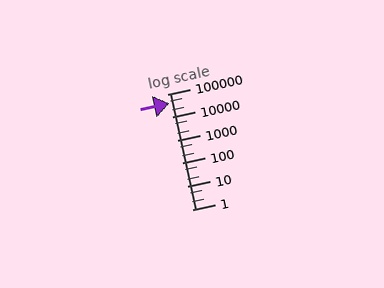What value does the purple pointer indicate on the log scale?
The pointer indicates approximately 39000.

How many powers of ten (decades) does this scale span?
The scale spans 5 decades, from 1 to 100000.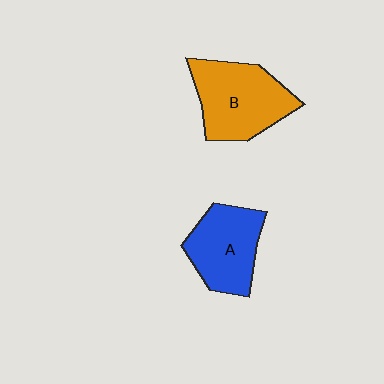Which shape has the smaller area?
Shape A (blue).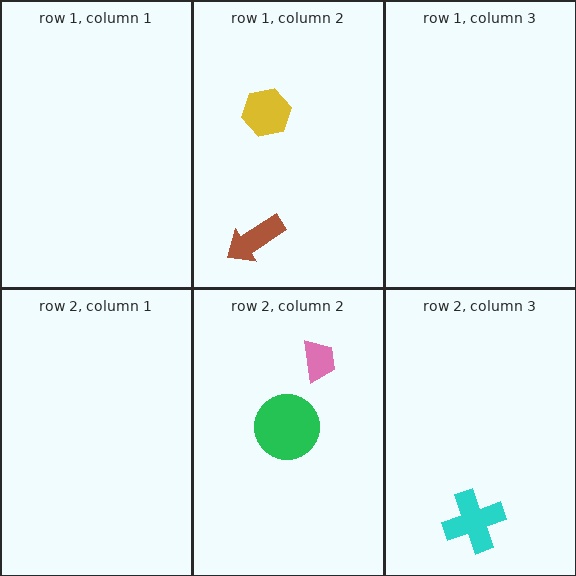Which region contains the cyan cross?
The row 2, column 3 region.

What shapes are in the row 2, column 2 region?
The green circle, the pink trapezoid.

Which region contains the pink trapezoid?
The row 2, column 2 region.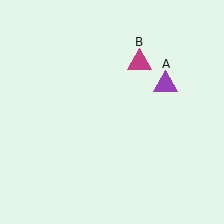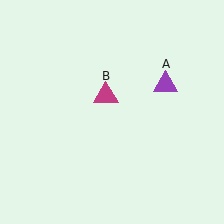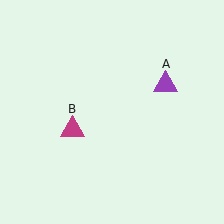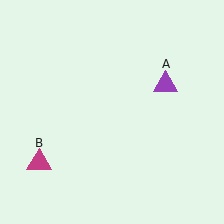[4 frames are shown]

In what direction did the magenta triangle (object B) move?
The magenta triangle (object B) moved down and to the left.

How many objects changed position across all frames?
1 object changed position: magenta triangle (object B).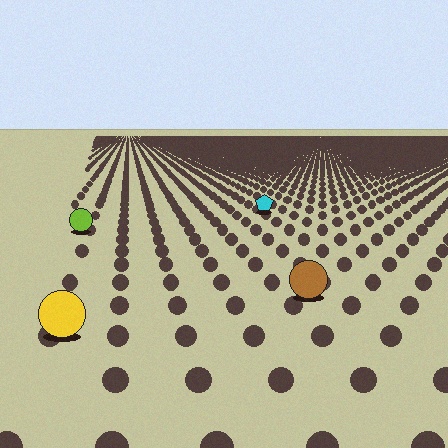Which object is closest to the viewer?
The yellow circle is closest. The texture marks near it are larger and more spread out.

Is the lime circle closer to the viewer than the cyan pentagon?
Yes. The lime circle is closer — you can tell from the texture gradient: the ground texture is coarser near it.